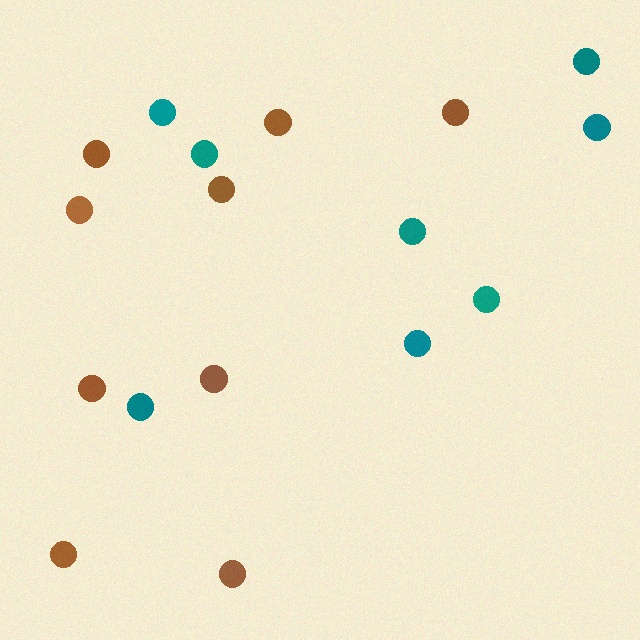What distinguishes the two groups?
There are 2 groups: one group of brown circles (9) and one group of teal circles (8).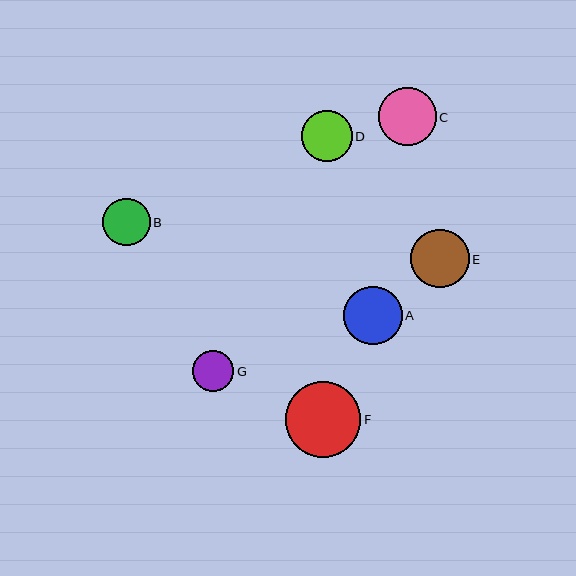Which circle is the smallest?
Circle G is the smallest with a size of approximately 41 pixels.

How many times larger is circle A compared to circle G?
Circle A is approximately 1.4 times the size of circle G.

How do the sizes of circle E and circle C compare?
Circle E and circle C are approximately the same size.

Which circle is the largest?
Circle F is the largest with a size of approximately 75 pixels.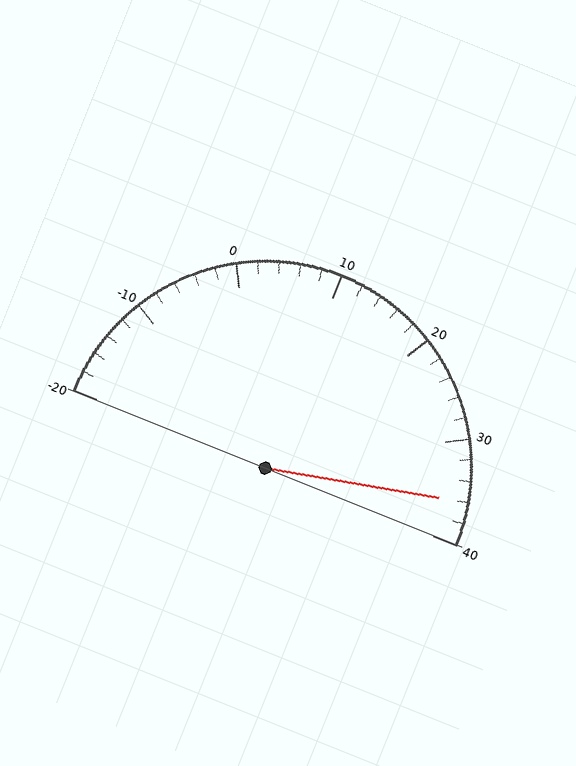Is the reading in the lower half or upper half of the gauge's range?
The reading is in the upper half of the range (-20 to 40).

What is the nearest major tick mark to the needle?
The nearest major tick mark is 40.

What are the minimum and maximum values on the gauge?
The gauge ranges from -20 to 40.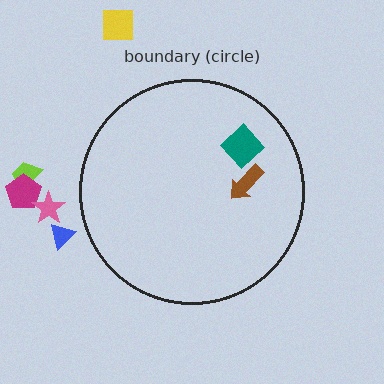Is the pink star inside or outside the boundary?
Outside.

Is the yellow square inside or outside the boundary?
Outside.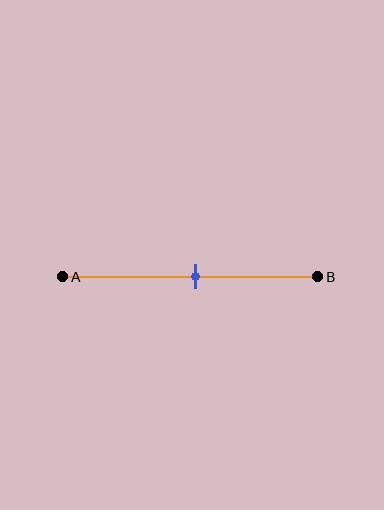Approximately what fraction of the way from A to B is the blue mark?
The blue mark is approximately 50% of the way from A to B.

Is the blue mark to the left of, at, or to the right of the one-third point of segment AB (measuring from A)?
The blue mark is to the right of the one-third point of segment AB.